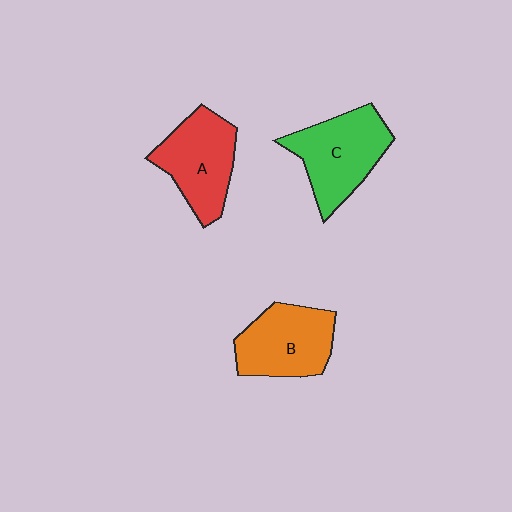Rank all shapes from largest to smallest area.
From largest to smallest: C (green), A (red), B (orange).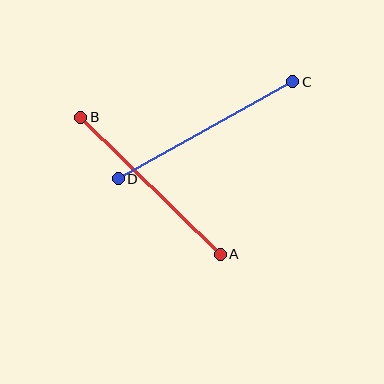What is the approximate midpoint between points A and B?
The midpoint is at approximately (151, 186) pixels.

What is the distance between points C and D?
The distance is approximately 200 pixels.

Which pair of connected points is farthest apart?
Points C and D are farthest apart.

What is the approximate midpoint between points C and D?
The midpoint is at approximately (205, 130) pixels.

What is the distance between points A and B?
The distance is approximately 196 pixels.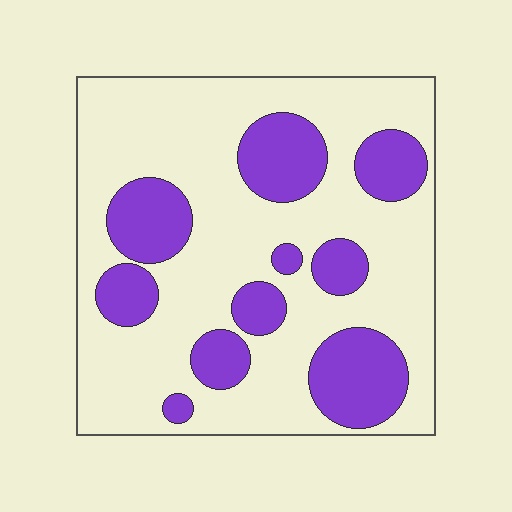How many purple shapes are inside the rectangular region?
10.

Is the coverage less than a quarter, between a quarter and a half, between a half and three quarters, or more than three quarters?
Between a quarter and a half.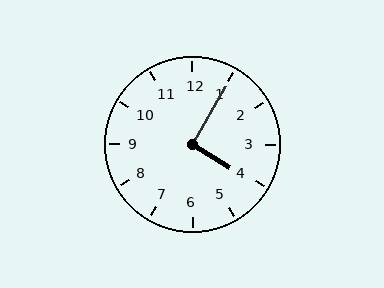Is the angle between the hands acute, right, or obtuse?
It is right.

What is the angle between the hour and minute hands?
Approximately 92 degrees.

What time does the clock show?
4:05.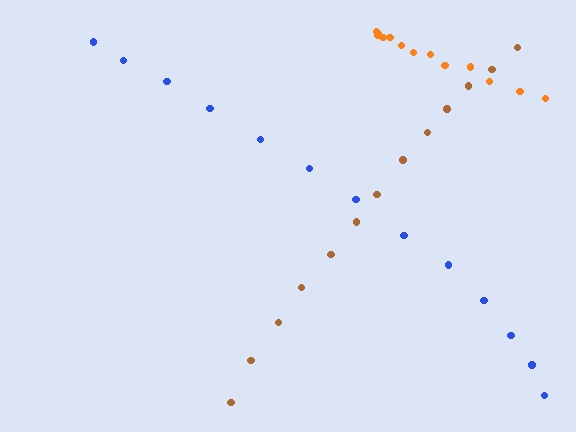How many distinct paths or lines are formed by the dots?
There are 3 distinct paths.